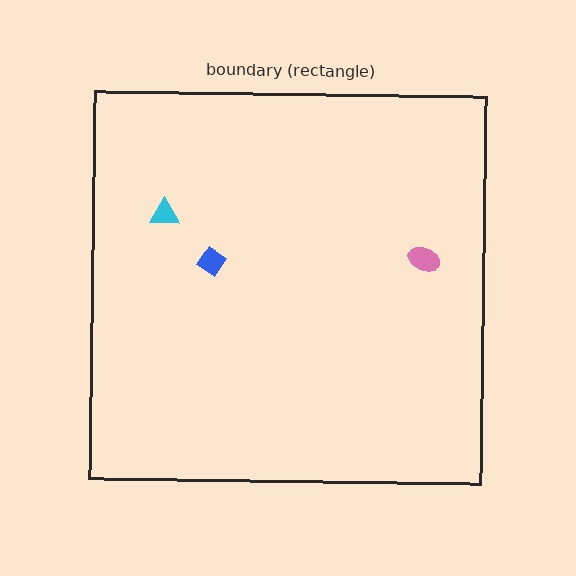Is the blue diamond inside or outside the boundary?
Inside.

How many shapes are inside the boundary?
3 inside, 0 outside.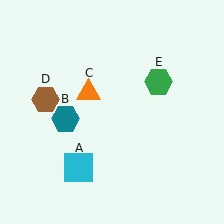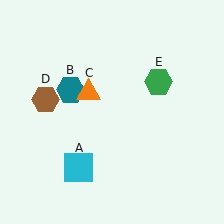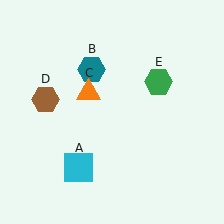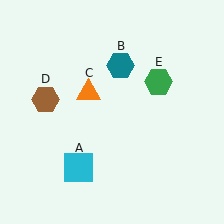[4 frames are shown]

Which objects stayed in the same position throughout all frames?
Cyan square (object A) and orange triangle (object C) and brown hexagon (object D) and green hexagon (object E) remained stationary.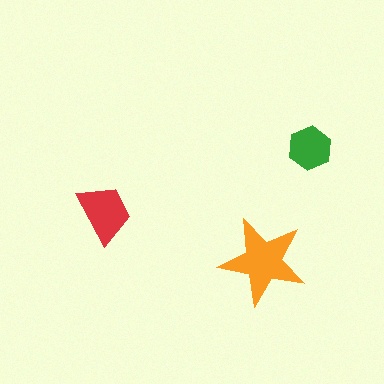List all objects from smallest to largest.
The green hexagon, the red trapezoid, the orange star.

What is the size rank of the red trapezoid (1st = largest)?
2nd.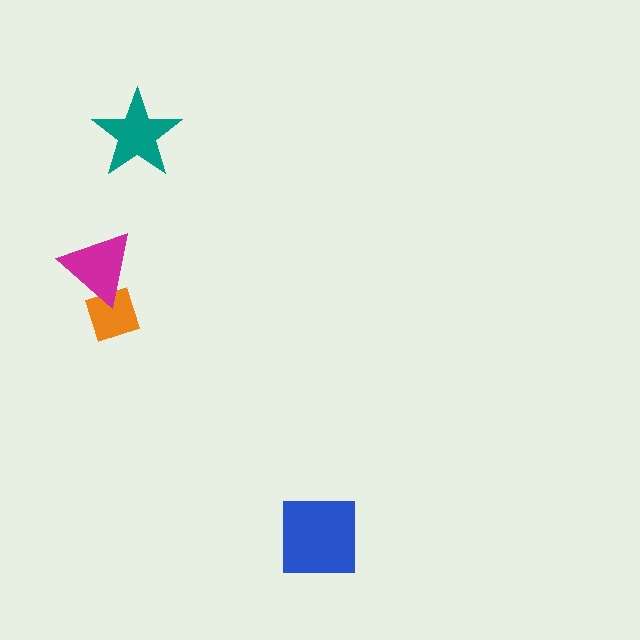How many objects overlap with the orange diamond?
1 object overlaps with the orange diamond.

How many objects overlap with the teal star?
0 objects overlap with the teal star.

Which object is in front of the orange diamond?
The magenta triangle is in front of the orange diamond.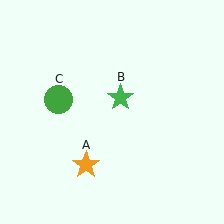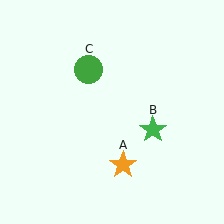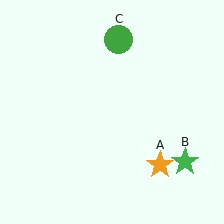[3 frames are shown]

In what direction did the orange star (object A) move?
The orange star (object A) moved right.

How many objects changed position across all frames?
3 objects changed position: orange star (object A), green star (object B), green circle (object C).